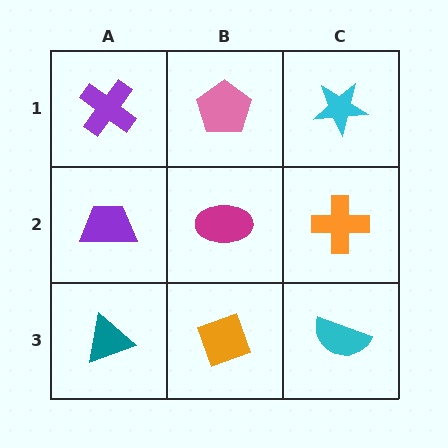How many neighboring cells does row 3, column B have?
3.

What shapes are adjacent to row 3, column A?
A purple trapezoid (row 2, column A), an orange diamond (row 3, column B).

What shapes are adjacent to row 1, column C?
An orange cross (row 2, column C), a pink pentagon (row 1, column B).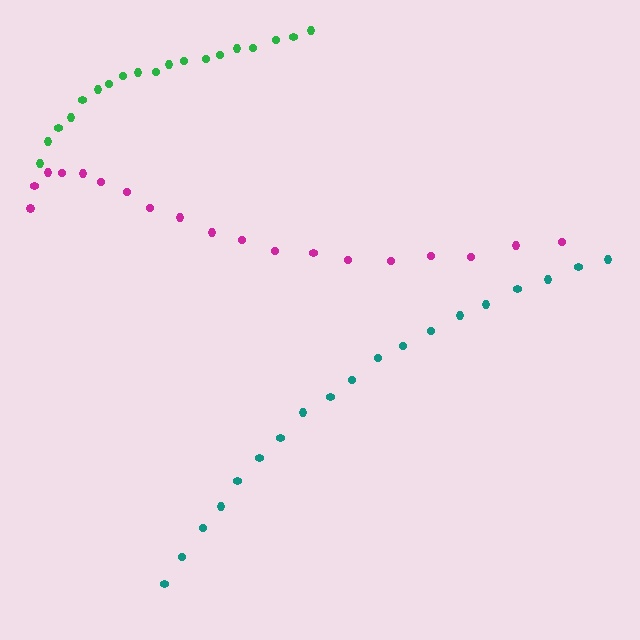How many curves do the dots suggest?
There are 3 distinct paths.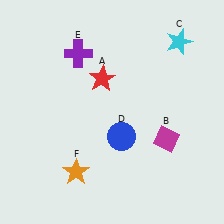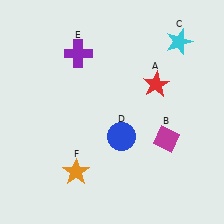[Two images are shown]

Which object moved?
The red star (A) moved right.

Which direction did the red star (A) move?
The red star (A) moved right.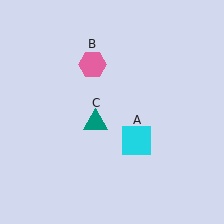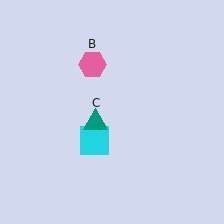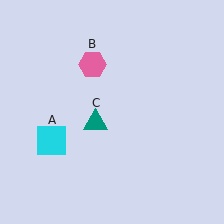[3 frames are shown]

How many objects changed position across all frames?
1 object changed position: cyan square (object A).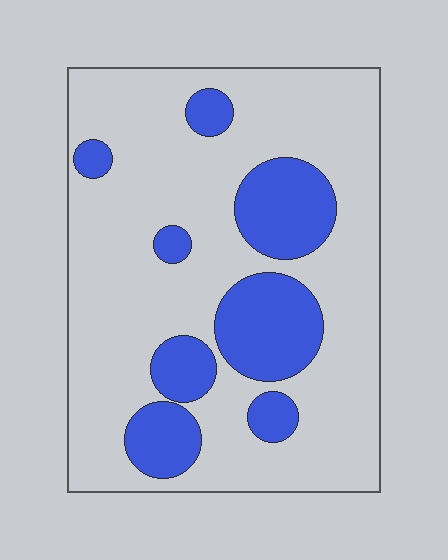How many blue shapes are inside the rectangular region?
8.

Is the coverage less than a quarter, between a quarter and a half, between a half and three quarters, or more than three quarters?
Less than a quarter.